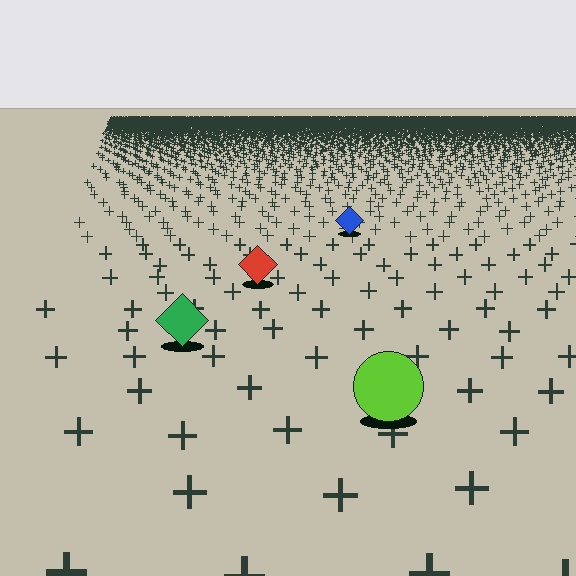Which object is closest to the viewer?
The lime circle is closest. The texture marks near it are larger and more spread out.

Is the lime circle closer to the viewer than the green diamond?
Yes. The lime circle is closer — you can tell from the texture gradient: the ground texture is coarser near it.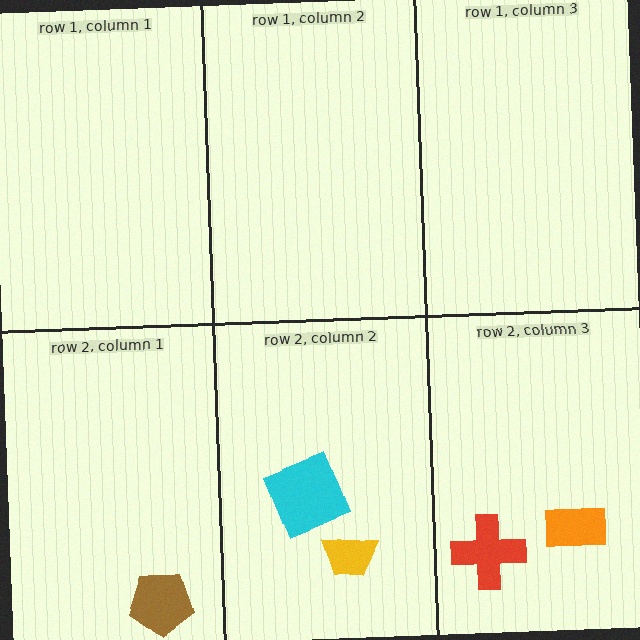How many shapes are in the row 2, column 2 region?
2.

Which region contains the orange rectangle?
The row 2, column 3 region.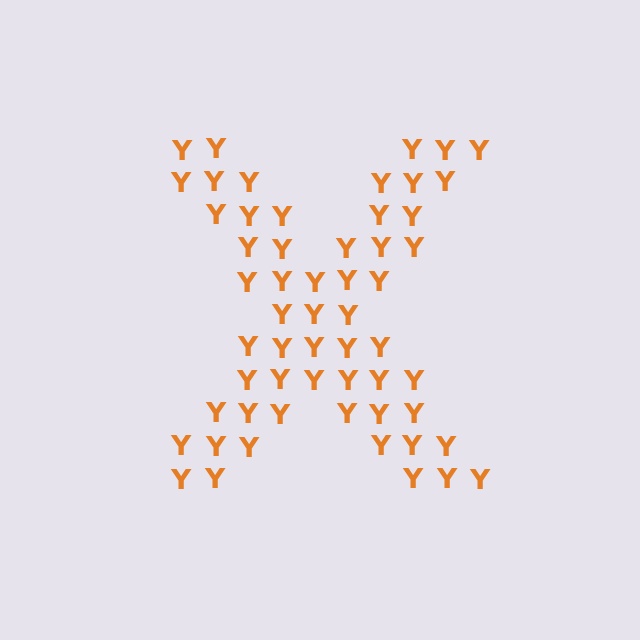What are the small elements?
The small elements are letter Y's.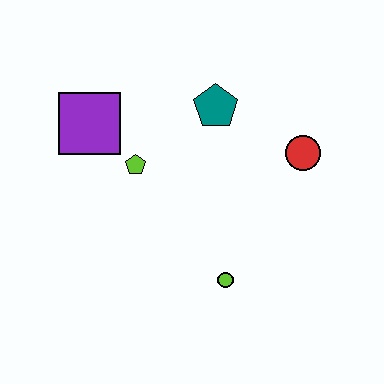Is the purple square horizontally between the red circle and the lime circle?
No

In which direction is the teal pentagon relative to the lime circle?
The teal pentagon is above the lime circle.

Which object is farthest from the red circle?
The purple square is farthest from the red circle.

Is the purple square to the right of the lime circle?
No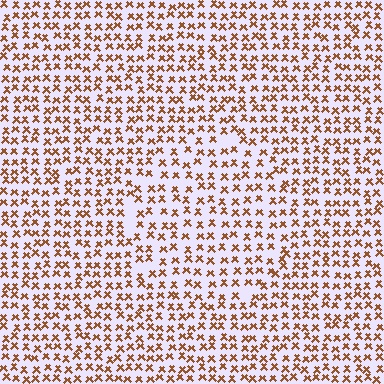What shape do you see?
I see a circle.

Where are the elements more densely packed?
The elements are more densely packed outside the circle boundary.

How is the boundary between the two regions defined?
The boundary is defined by a change in element density (approximately 1.4x ratio). All elements are the same color, size, and shape.